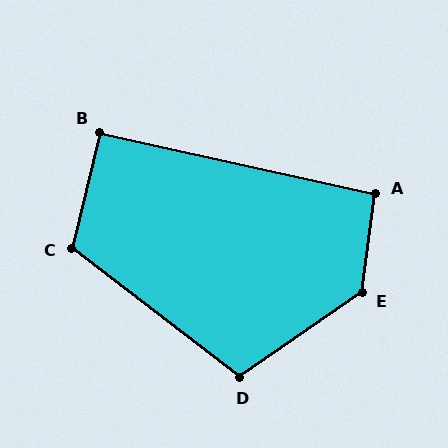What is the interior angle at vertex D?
Approximately 108 degrees (obtuse).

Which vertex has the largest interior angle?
E, at approximately 132 degrees.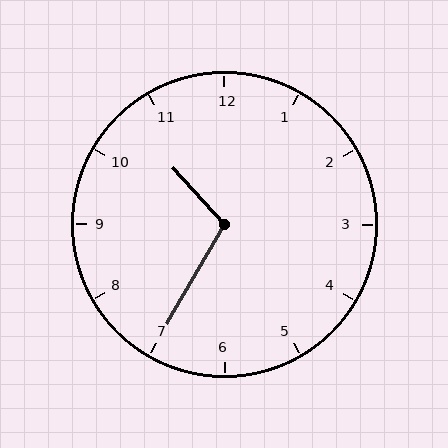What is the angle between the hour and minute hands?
Approximately 108 degrees.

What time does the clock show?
10:35.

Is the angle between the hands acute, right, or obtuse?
It is obtuse.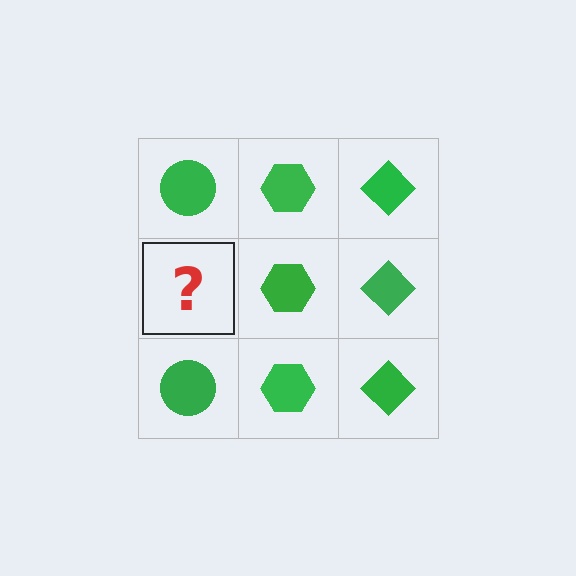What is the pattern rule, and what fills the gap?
The rule is that each column has a consistent shape. The gap should be filled with a green circle.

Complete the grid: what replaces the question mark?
The question mark should be replaced with a green circle.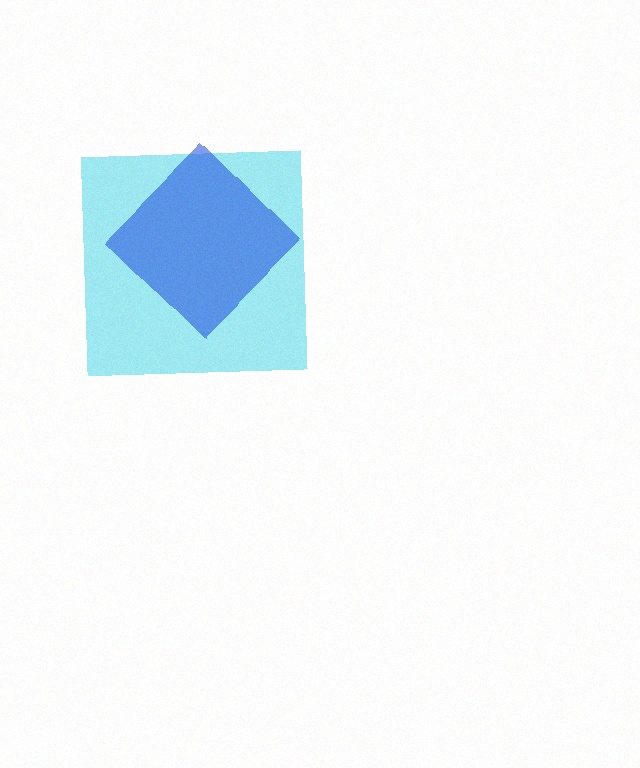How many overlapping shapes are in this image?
There are 2 overlapping shapes in the image.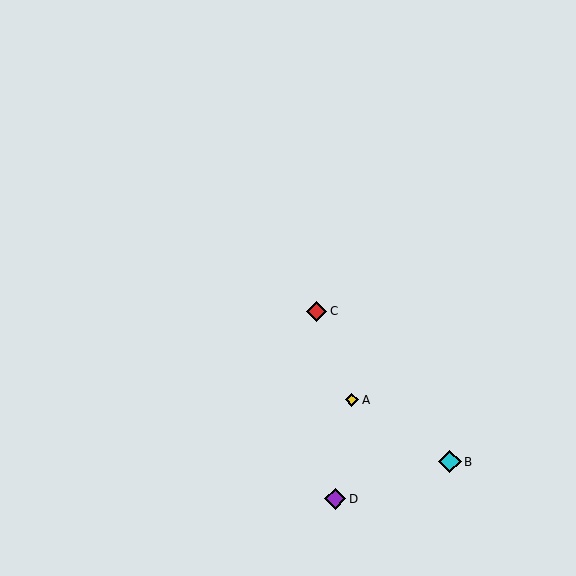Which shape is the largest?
The cyan diamond (labeled B) is the largest.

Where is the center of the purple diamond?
The center of the purple diamond is at (335, 499).